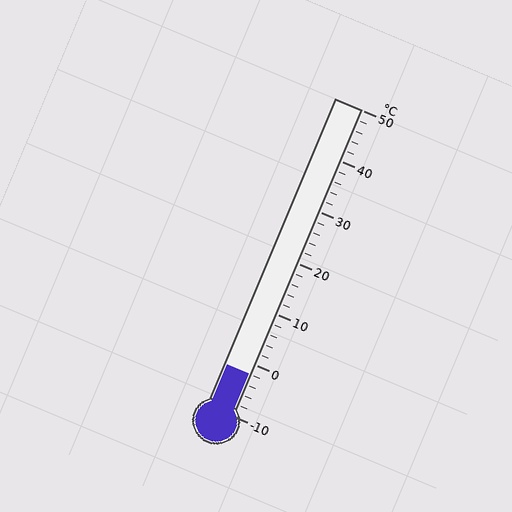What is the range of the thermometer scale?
The thermometer scale ranges from -10°C to 50°C.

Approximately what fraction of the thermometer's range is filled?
The thermometer is filled to approximately 15% of its range.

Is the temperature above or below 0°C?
The temperature is below 0°C.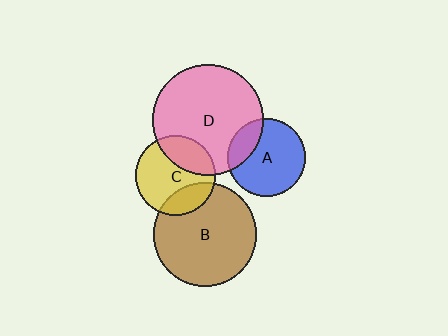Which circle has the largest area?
Circle D (pink).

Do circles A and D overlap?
Yes.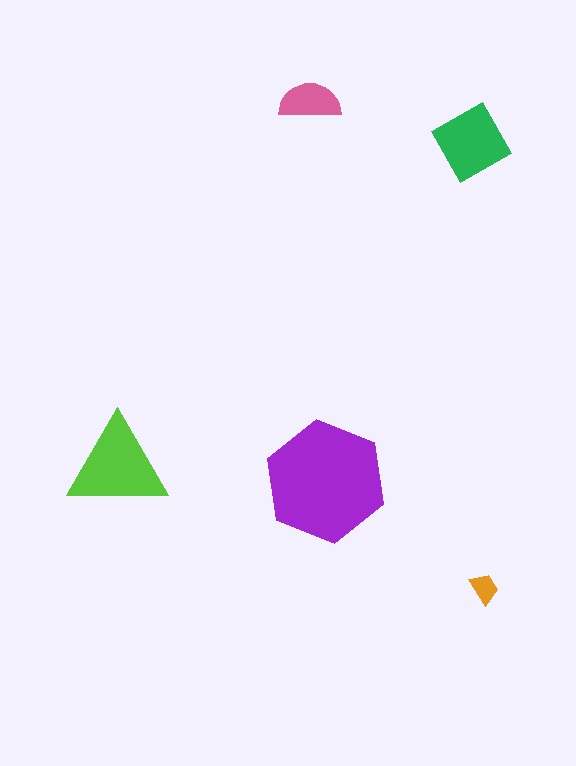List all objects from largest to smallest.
The purple hexagon, the lime triangle, the green diamond, the pink semicircle, the orange trapezoid.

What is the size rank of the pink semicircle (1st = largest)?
4th.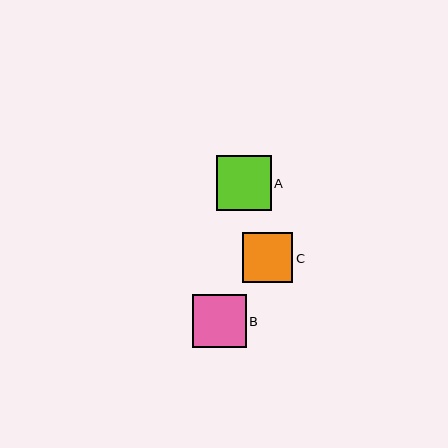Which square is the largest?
Square A is the largest with a size of approximately 55 pixels.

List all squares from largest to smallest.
From largest to smallest: A, B, C.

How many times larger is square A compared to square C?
Square A is approximately 1.1 times the size of square C.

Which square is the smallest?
Square C is the smallest with a size of approximately 50 pixels.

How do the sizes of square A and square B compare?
Square A and square B are approximately the same size.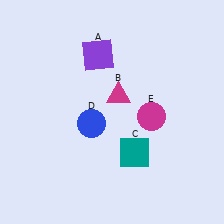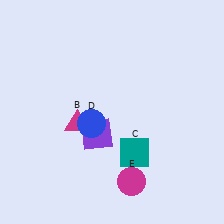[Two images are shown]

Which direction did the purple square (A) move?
The purple square (A) moved down.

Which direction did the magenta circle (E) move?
The magenta circle (E) moved down.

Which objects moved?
The objects that moved are: the purple square (A), the magenta triangle (B), the magenta circle (E).